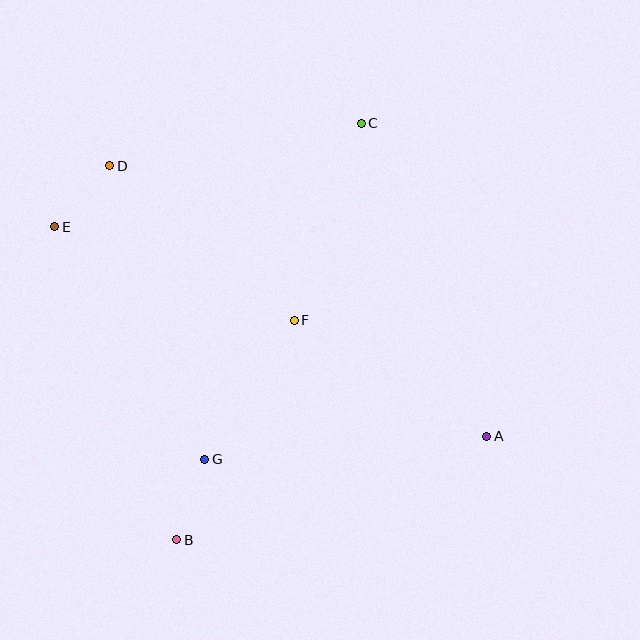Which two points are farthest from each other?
Points A and E are farthest from each other.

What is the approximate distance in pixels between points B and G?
The distance between B and G is approximately 85 pixels.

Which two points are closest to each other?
Points D and E are closest to each other.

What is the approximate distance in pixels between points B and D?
The distance between B and D is approximately 380 pixels.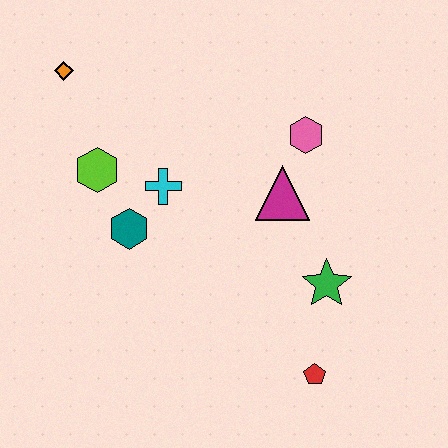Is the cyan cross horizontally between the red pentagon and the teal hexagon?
Yes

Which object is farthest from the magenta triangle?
The orange diamond is farthest from the magenta triangle.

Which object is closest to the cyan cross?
The teal hexagon is closest to the cyan cross.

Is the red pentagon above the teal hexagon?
No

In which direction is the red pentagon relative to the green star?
The red pentagon is below the green star.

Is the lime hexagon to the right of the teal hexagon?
No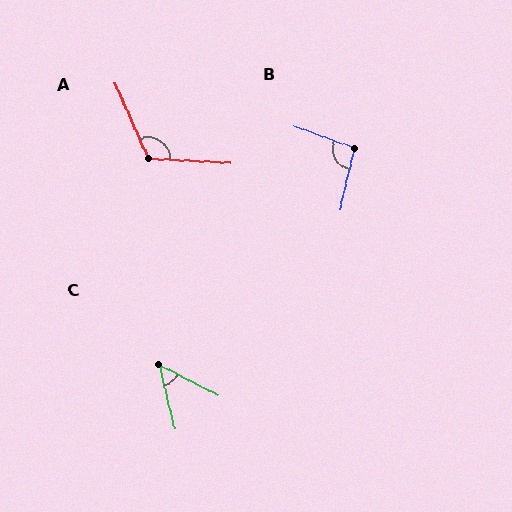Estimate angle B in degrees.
Approximately 97 degrees.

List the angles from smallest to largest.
C (48°), B (97°), A (117°).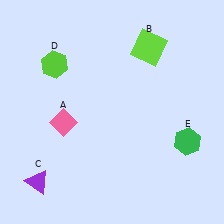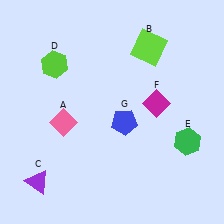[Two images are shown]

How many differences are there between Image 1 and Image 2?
There are 2 differences between the two images.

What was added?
A magenta diamond (F), a blue pentagon (G) were added in Image 2.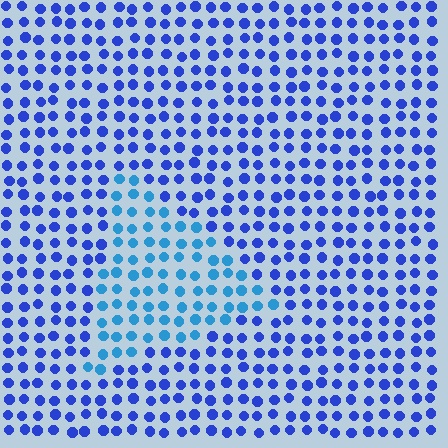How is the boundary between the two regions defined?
The boundary is defined purely by a slight shift in hue (about 30 degrees). Spacing, size, and orientation are identical on both sides.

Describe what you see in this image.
The image is filled with small blue elements in a uniform arrangement. A triangle-shaped region is visible where the elements are tinted to a slightly different hue, forming a subtle color boundary.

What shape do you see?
I see a triangle.